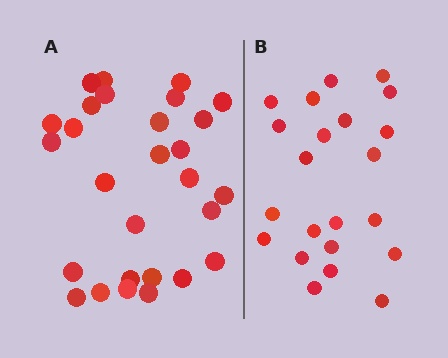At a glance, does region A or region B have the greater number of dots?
Region A (the left region) has more dots.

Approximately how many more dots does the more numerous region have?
Region A has about 6 more dots than region B.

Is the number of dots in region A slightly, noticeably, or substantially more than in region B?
Region A has noticeably more, but not dramatically so. The ratio is roughly 1.3 to 1.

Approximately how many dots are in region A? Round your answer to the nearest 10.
About 30 dots. (The exact count is 28, which rounds to 30.)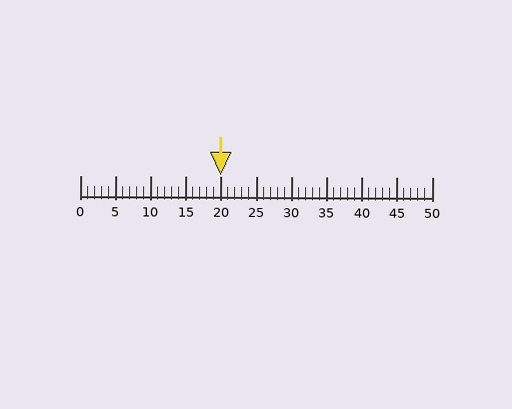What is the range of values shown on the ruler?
The ruler shows values from 0 to 50.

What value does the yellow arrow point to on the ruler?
The yellow arrow points to approximately 20.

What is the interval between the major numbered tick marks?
The major tick marks are spaced 5 units apart.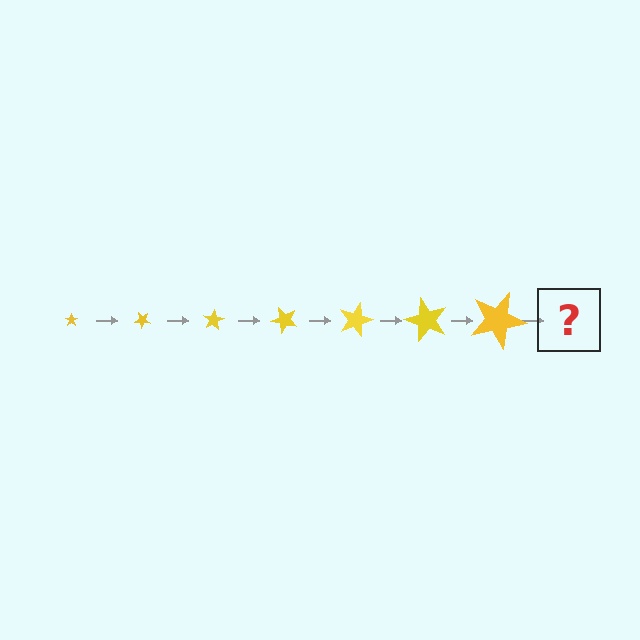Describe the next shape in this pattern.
It should be a star, larger than the previous one and rotated 280 degrees from the start.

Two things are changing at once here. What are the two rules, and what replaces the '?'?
The two rules are that the star grows larger each step and it rotates 40 degrees each step. The '?' should be a star, larger than the previous one and rotated 280 degrees from the start.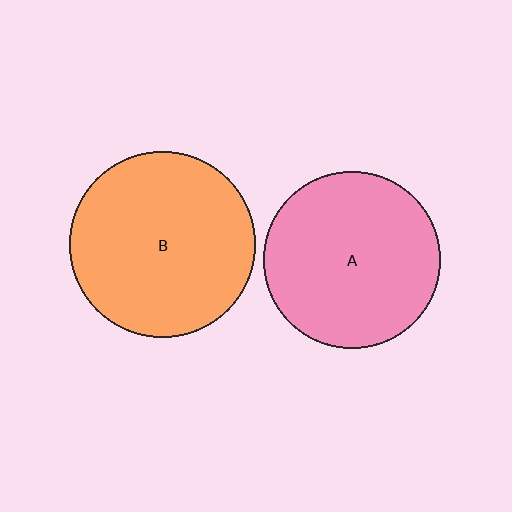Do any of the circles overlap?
No, none of the circles overlap.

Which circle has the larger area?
Circle B (orange).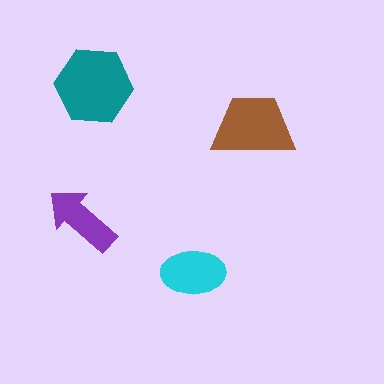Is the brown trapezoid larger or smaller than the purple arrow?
Larger.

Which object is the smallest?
The purple arrow.